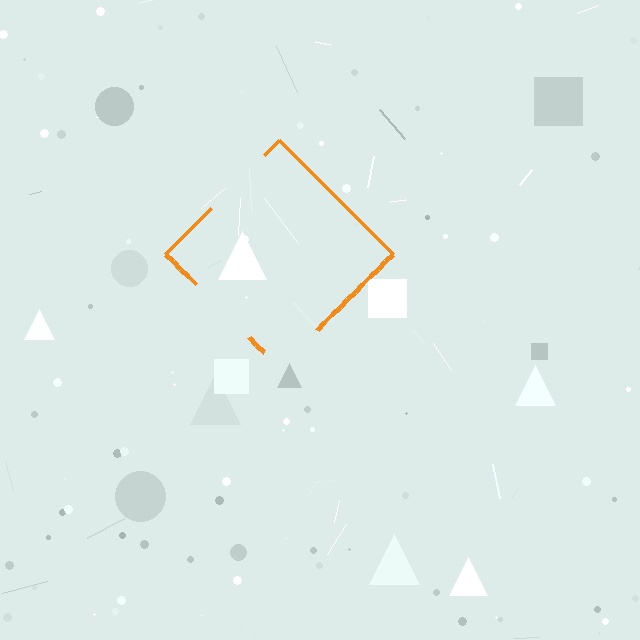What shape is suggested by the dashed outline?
The dashed outline suggests a diamond.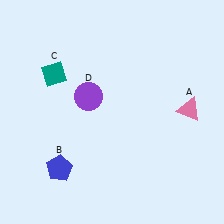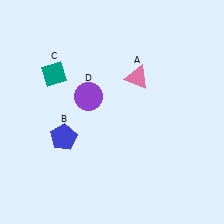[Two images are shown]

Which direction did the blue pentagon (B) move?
The blue pentagon (B) moved up.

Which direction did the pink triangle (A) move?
The pink triangle (A) moved left.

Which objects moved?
The objects that moved are: the pink triangle (A), the blue pentagon (B).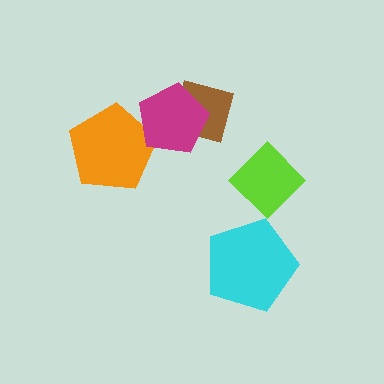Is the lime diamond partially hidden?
No, no other shape covers it.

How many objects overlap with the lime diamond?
0 objects overlap with the lime diamond.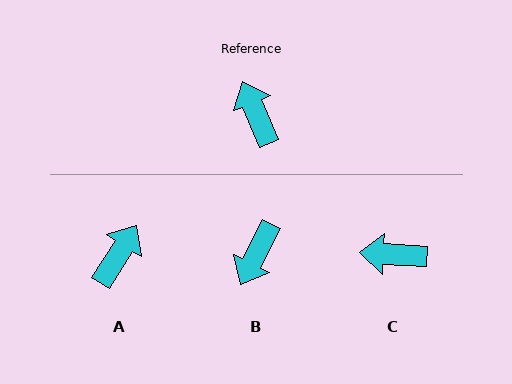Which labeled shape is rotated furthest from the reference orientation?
B, about 130 degrees away.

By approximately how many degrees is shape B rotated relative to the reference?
Approximately 130 degrees counter-clockwise.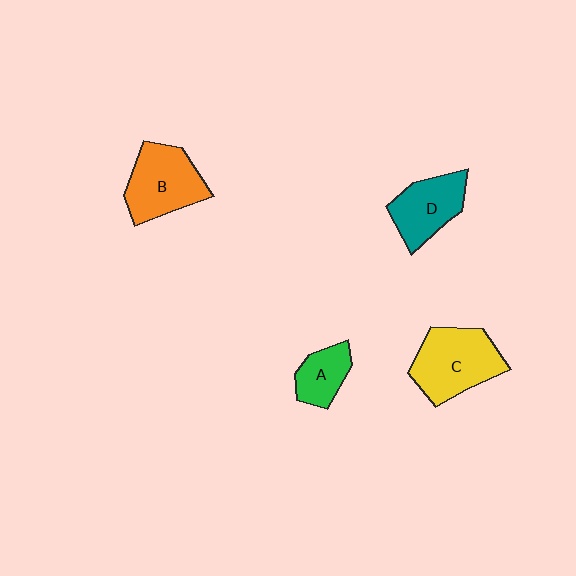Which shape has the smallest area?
Shape A (green).